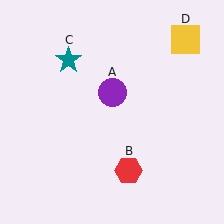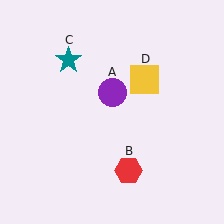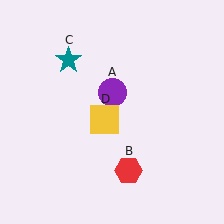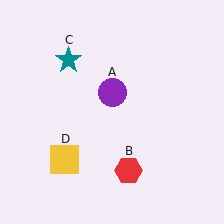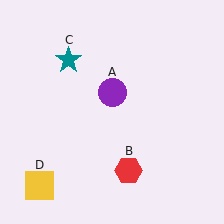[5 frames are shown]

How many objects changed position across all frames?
1 object changed position: yellow square (object D).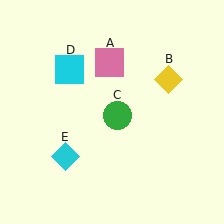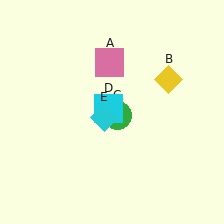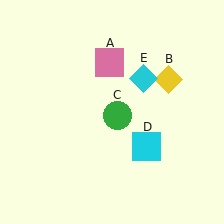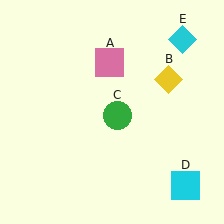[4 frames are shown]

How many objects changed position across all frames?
2 objects changed position: cyan square (object D), cyan diamond (object E).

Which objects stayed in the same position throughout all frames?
Pink square (object A) and yellow diamond (object B) and green circle (object C) remained stationary.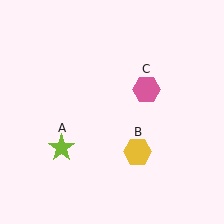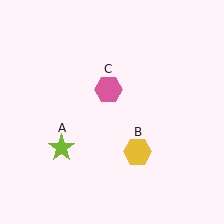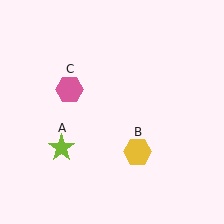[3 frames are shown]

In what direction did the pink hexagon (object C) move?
The pink hexagon (object C) moved left.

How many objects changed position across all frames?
1 object changed position: pink hexagon (object C).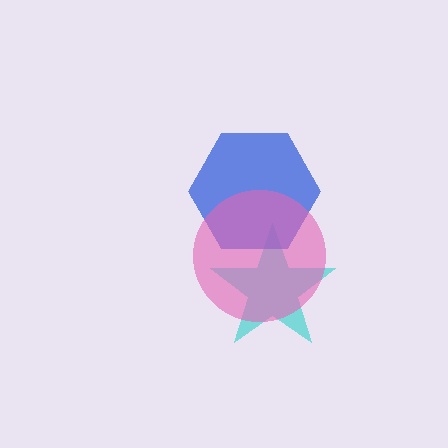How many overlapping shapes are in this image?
There are 3 overlapping shapes in the image.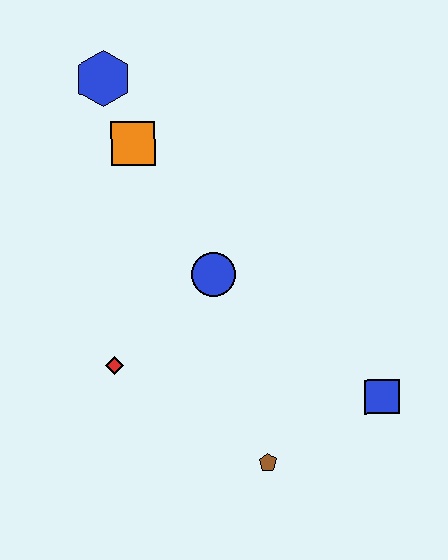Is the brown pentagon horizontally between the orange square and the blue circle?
No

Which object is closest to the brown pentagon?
The blue square is closest to the brown pentagon.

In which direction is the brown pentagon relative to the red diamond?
The brown pentagon is to the right of the red diamond.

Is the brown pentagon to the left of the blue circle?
No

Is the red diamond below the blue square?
No